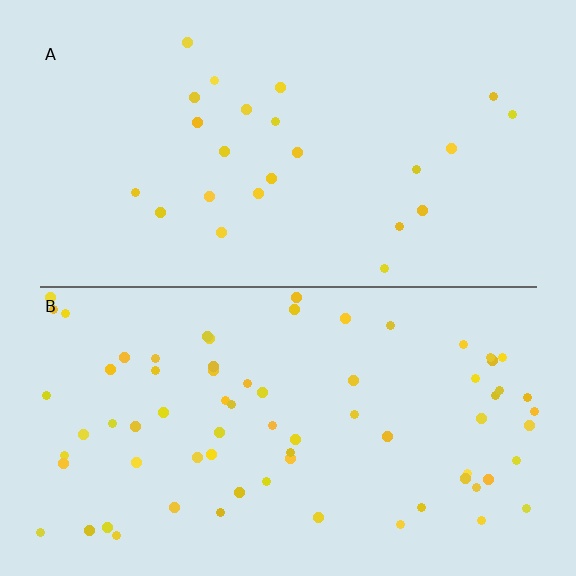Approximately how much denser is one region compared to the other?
Approximately 3.0× — region B over region A.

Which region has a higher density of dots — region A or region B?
B (the bottom).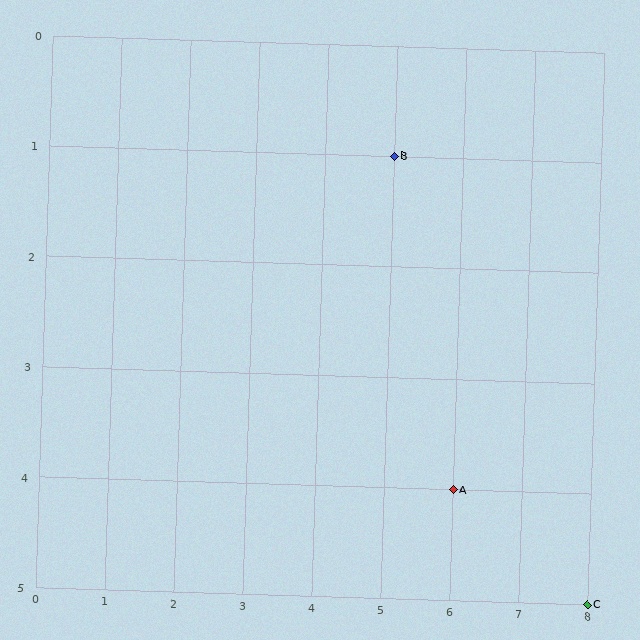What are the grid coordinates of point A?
Point A is at grid coordinates (6, 4).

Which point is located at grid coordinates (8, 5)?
Point C is at (8, 5).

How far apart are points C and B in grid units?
Points C and B are 3 columns and 4 rows apart (about 5.0 grid units diagonally).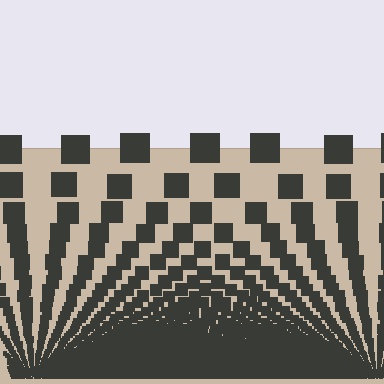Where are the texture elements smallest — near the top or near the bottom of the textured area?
Near the bottom.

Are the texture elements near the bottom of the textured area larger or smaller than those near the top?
Smaller. The gradient is inverted — elements near the bottom are smaller and denser.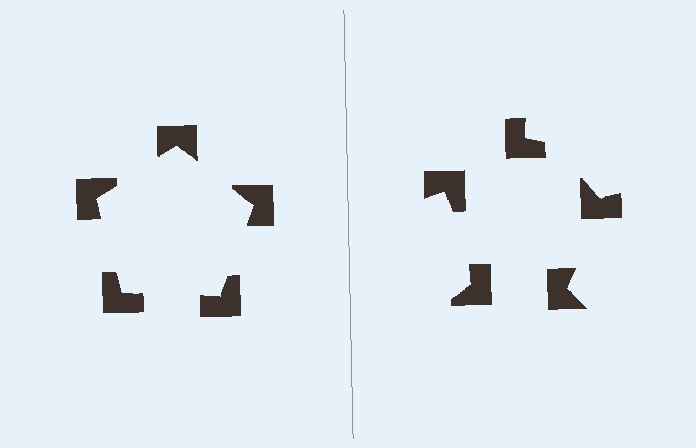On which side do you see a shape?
An illusory pentagon appears on the left side. On the right side the wedge cuts are rotated, so no coherent shape forms.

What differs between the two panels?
The notched squares are positioned identically on both sides; only the wedge orientations differ. On the left they align to a pentagon; on the right they are misaligned.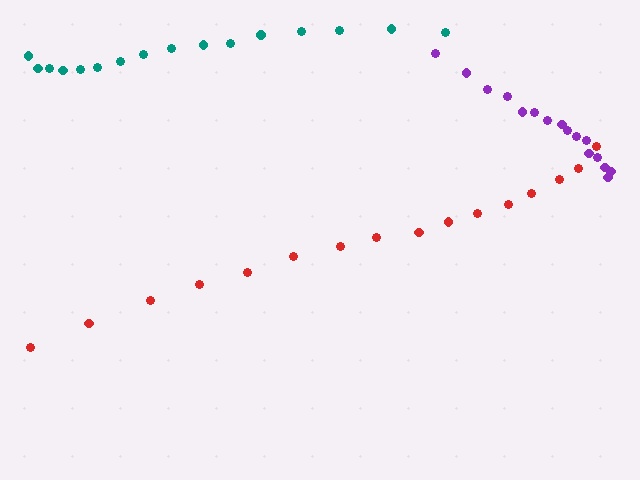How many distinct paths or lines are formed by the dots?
There are 3 distinct paths.